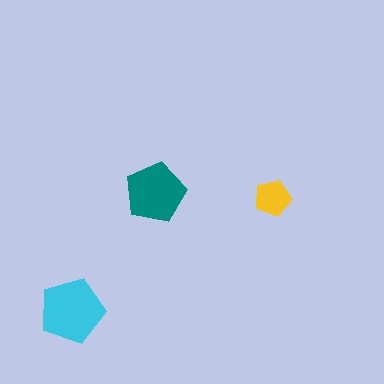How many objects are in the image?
There are 3 objects in the image.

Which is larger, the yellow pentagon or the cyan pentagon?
The cyan one.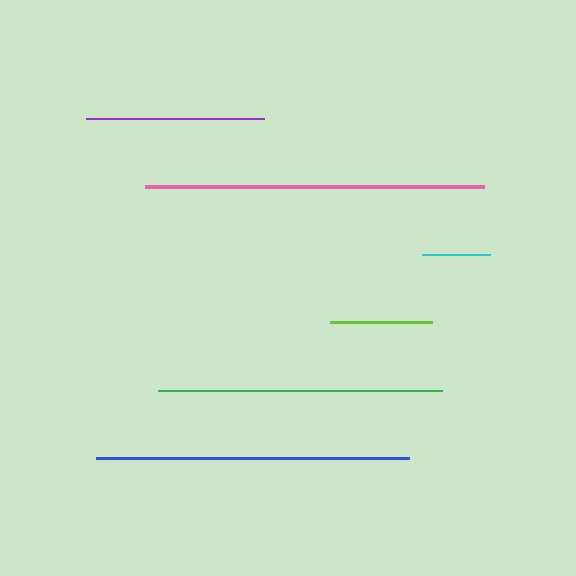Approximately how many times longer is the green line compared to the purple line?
The green line is approximately 1.6 times the length of the purple line.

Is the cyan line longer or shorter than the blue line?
The blue line is longer than the cyan line.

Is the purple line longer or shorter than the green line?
The green line is longer than the purple line.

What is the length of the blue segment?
The blue segment is approximately 313 pixels long.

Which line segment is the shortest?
The cyan line is the shortest at approximately 68 pixels.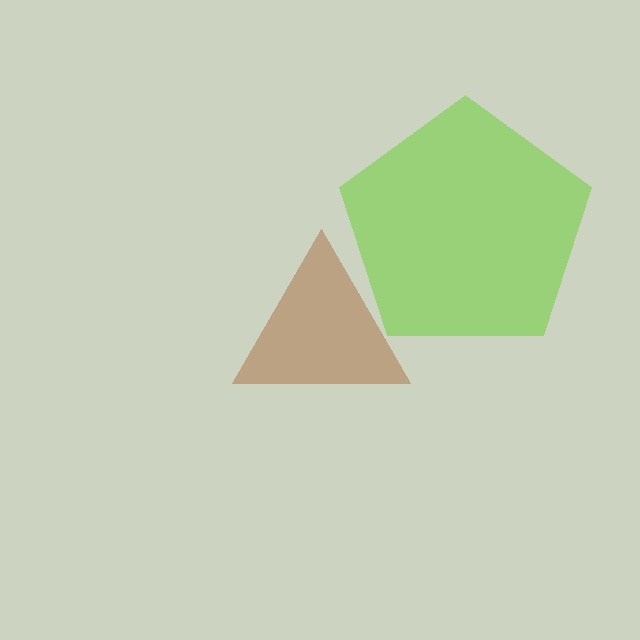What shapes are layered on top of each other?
The layered shapes are: a lime pentagon, a brown triangle.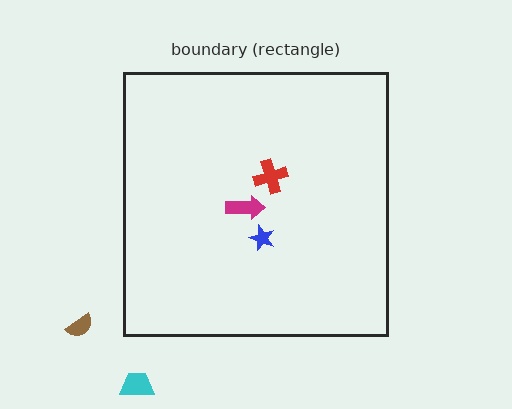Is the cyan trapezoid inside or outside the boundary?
Outside.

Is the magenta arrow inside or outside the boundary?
Inside.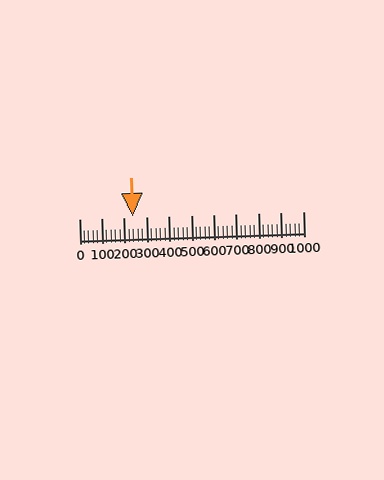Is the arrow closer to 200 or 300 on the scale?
The arrow is closer to 200.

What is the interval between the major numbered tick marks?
The major tick marks are spaced 100 units apart.